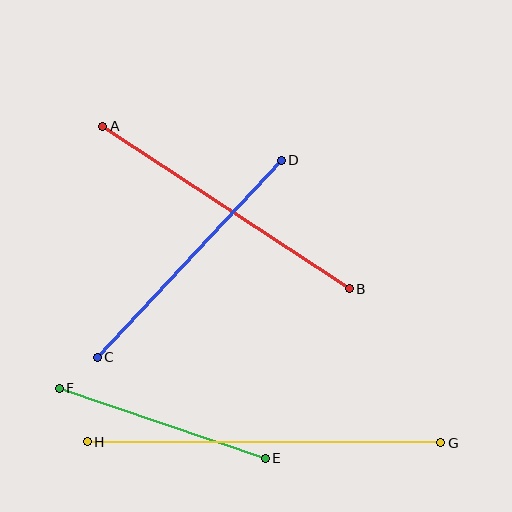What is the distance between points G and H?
The distance is approximately 354 pixels.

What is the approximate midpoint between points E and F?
The midpoint is at approximately (162, 423) pixels.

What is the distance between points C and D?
The distance is approximately 270 pixels.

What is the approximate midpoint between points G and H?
The midpoint is at approximately (264, 442) pixels.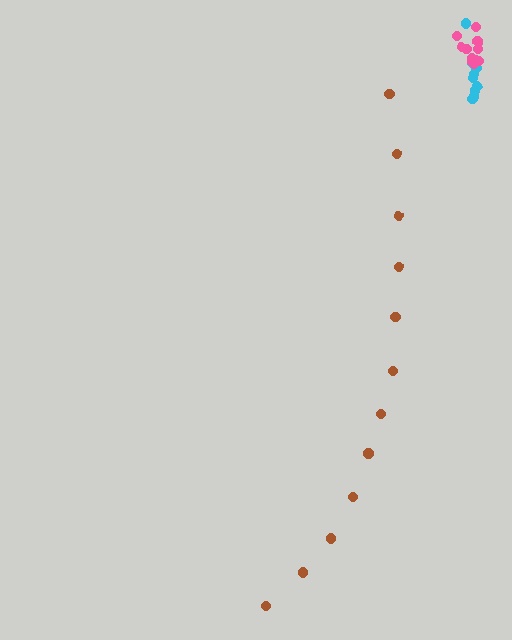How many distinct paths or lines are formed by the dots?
There are 3 distinct paths.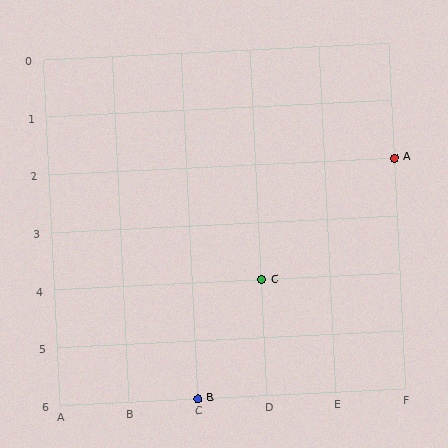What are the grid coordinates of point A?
Point A is at grid coordinates (F, 2).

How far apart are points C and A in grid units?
Points C and A are 2 columns and 2 rows apart (about 2.8 grid units diagonally).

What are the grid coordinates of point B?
Point B is at grid coordinates (C, 6).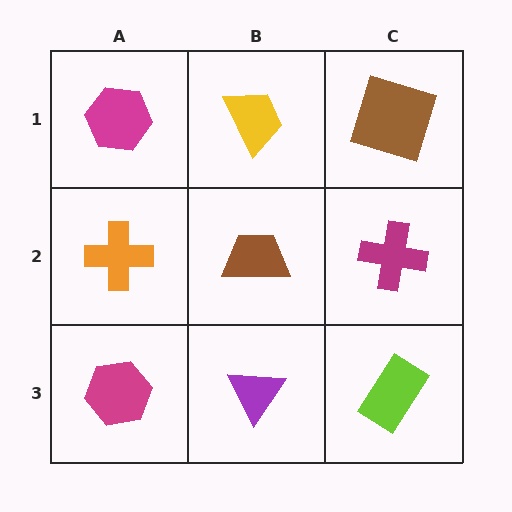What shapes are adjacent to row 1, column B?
A brown trapezoid (row 2, column B), a magenta hexagon (row 1, column A), a brown square (row 1, column C).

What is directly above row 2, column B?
A yellow trapezoid.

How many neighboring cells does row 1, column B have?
3.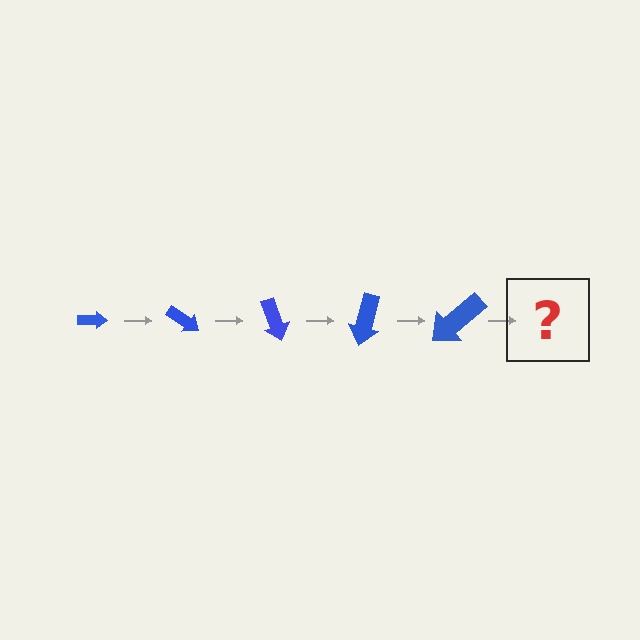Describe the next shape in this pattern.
It should be an arrow, larger than the previous one and rotated 175 degrees from the start.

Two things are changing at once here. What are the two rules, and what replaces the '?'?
The two rules are that the arrow grows larger each step and it rotates 35 degrees each step. The '?' should be an arrow, larger than the previous one and rotated 175 degrees from the start.